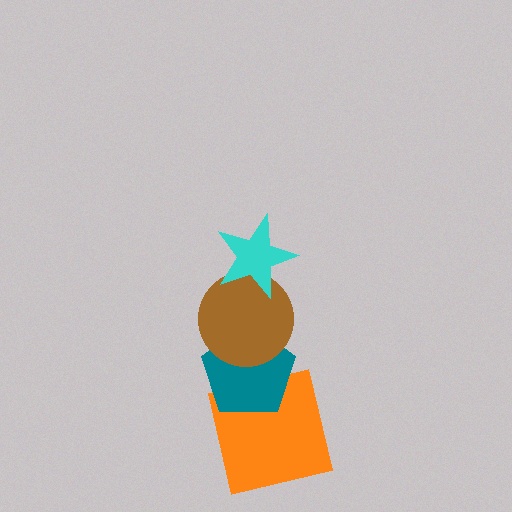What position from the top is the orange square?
The orange square is 4th from the top.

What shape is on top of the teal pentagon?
The brown circle is on top of the teal pentagon.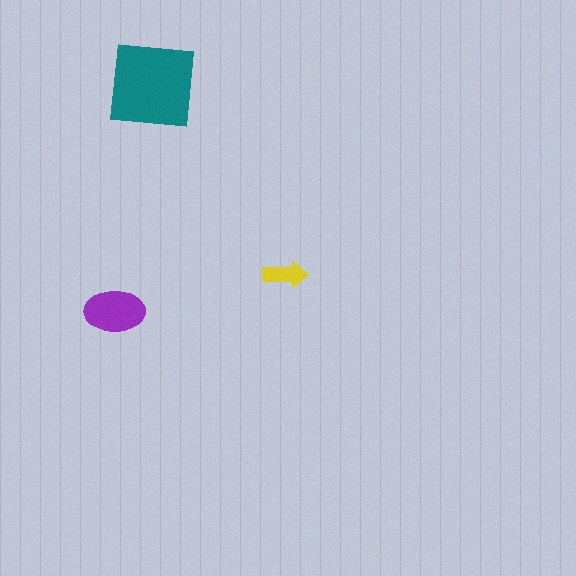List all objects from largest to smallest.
The teal square, the purple ellipse, the yellow arrow.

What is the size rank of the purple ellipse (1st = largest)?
2nd.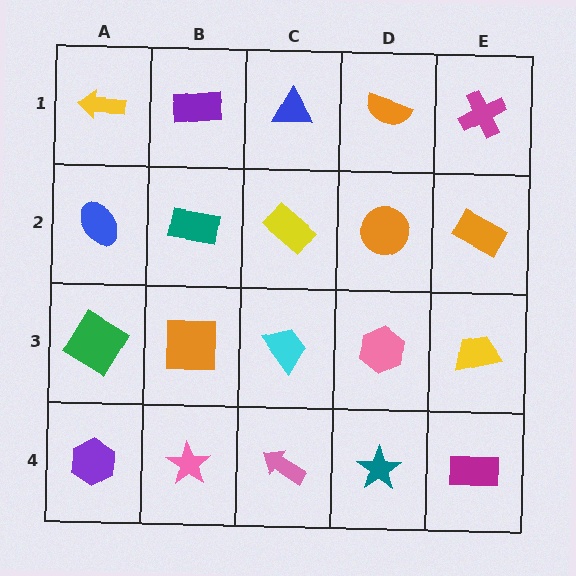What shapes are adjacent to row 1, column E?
An orange rectangle (row 2, column E), an orange semicircle (row 1, column D).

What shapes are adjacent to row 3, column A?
A blue ellipse (row 2, column A), a purple hexagon (row 4, column A), an orange square (row 3, column B).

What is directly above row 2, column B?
A purple rectangle.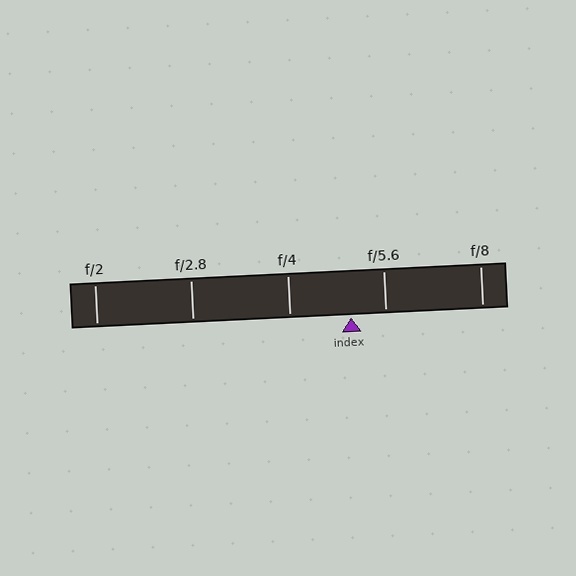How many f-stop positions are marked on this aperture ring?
There are 5 f-stop positions marked.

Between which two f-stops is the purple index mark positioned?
The index mark is between f/4 and f/5.6.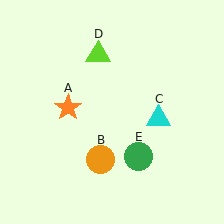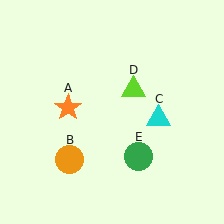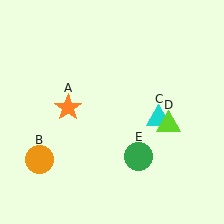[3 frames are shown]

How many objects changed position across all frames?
2 objects changed position: orange circle (object B), lime triangle (object D).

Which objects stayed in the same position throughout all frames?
Orange star (object A) and cyan triangle (object C) and green circle (object E) remained stationary.